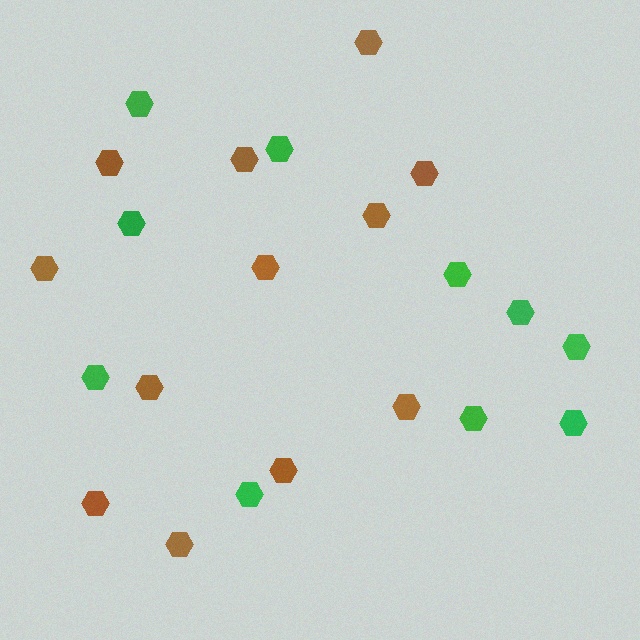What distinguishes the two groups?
There are 2 groups: one group of brown hexagons (12) and one group of green hexagons (10).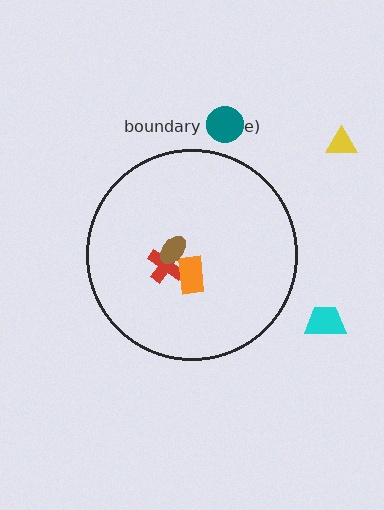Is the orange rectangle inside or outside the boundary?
Inside.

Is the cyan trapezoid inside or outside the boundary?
Outside.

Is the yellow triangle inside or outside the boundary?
Outside.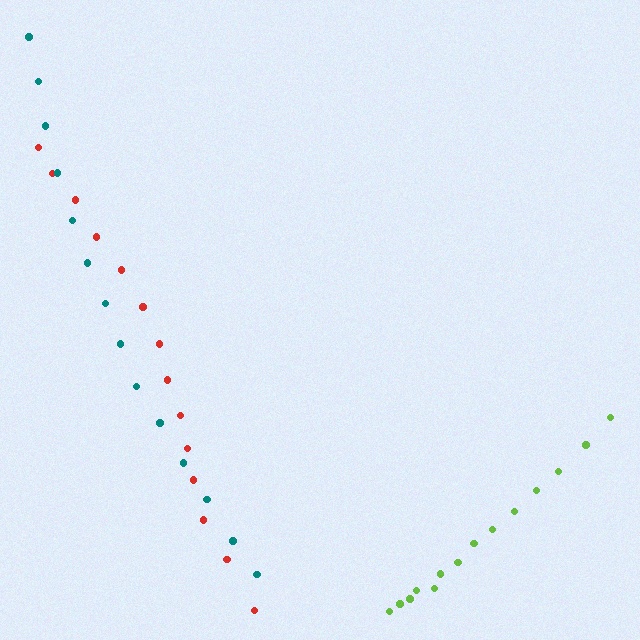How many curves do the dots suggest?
There are 3 distinct paths.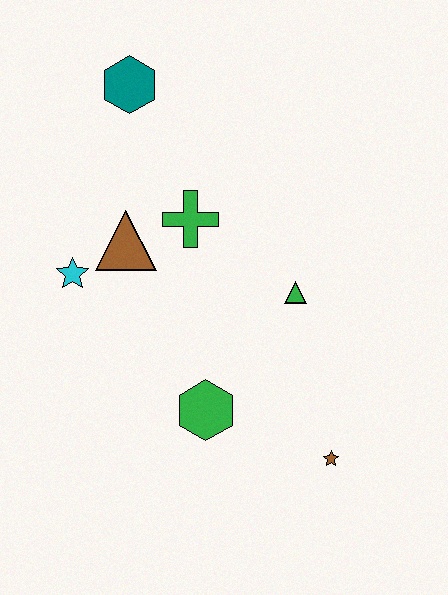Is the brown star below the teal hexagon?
Yes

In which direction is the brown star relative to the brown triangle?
The brown star is below the brown triangle.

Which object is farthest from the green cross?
The brown star is farthest from the green cross.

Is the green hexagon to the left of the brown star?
Yes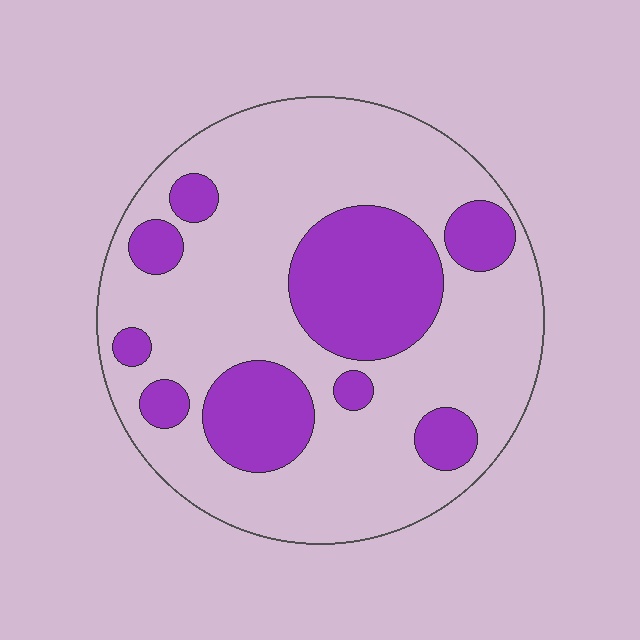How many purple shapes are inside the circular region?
9.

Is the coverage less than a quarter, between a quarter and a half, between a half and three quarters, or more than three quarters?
Between a quarter and a half.